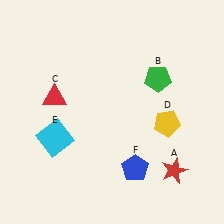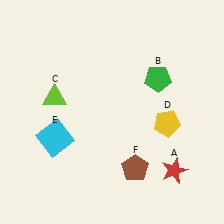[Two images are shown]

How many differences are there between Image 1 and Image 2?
There are 2 differences between the two images.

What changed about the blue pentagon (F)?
In Image 1, F is blue. In Image 2, it changed to brown.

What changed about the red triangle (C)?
In Image 1, C is red. In Image 2, it changed to lime.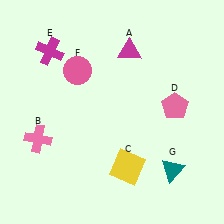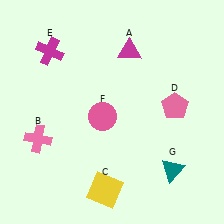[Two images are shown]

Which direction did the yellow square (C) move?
The yellow square (C) moved down.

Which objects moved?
The objects that moved are: the yellow square (C), the pink circle (F).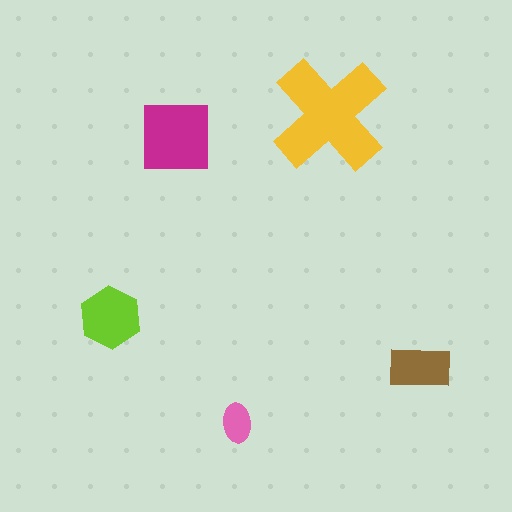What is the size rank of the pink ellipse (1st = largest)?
5th.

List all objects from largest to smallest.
The yellow cross, the magenta square, the lime hexagon, the brown rectangle, the pink ellipse.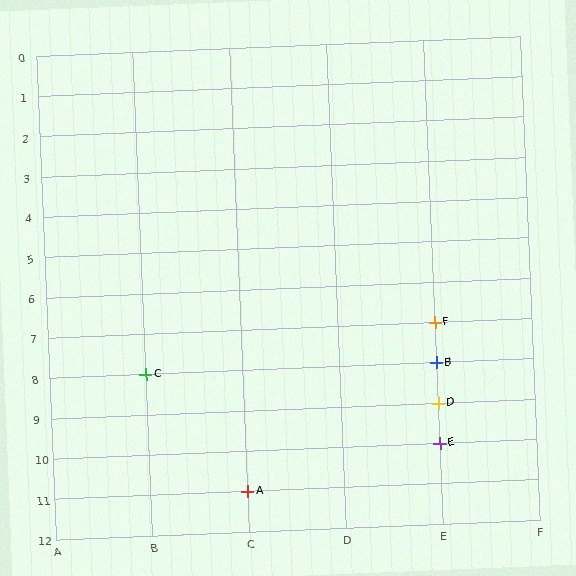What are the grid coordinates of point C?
Point C is at grid coordinates (B, 8).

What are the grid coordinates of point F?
Point F is at grid coordinates (E, 7).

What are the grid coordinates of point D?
Point D is at grid coordinates (E, 9).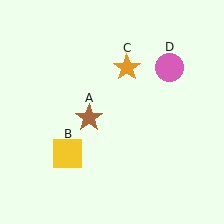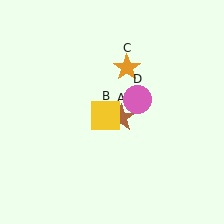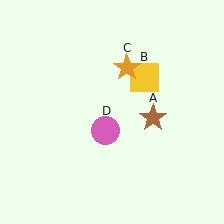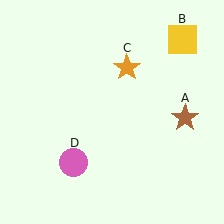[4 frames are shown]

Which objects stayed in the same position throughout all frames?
Orange star (object C) remained stationary.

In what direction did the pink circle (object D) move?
The pink circle (object D) moved down and to the left.